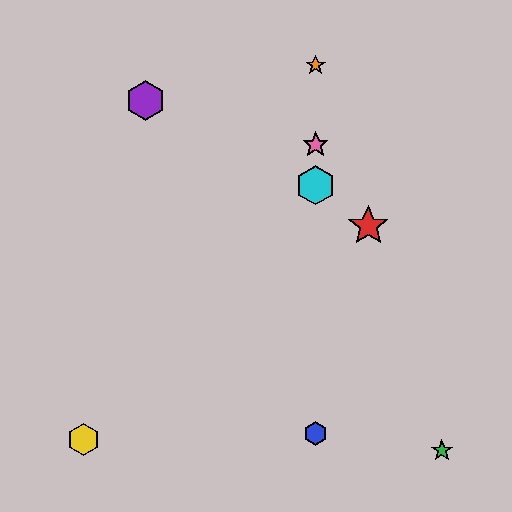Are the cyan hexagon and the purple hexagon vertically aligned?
No, the cyan hexagon is at x≈316 and the purple hexagon is at x≈145.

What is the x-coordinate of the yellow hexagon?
The yellow hexagon is at x≈84.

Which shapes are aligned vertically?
The blue hexagon, the orange star, the cyan hexagon, the pink star are aligned vertically.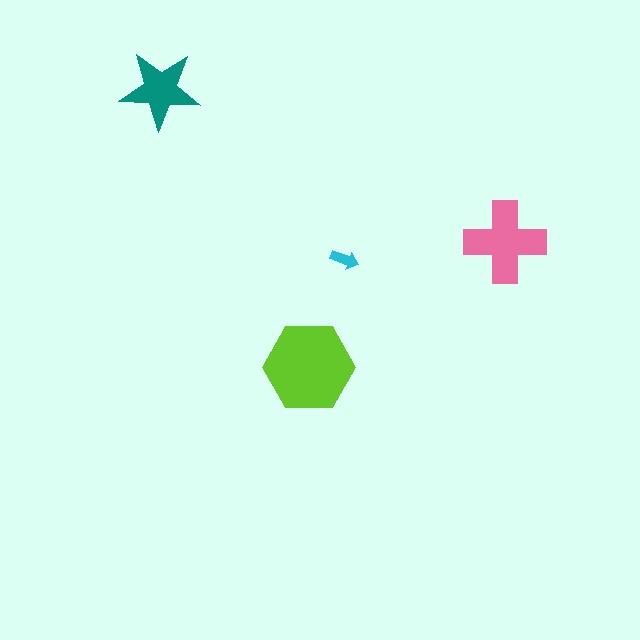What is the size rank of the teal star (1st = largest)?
3rd.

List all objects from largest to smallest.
The lime hexagon, the pink cross, the teal star, the cyan arrow.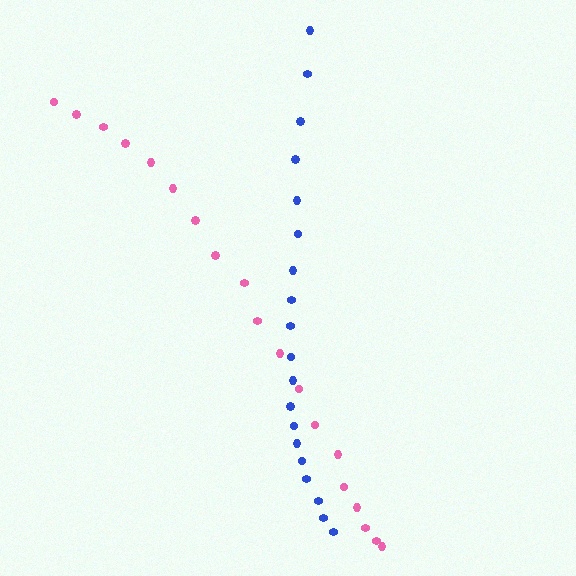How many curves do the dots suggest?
There are 2 distinct paths.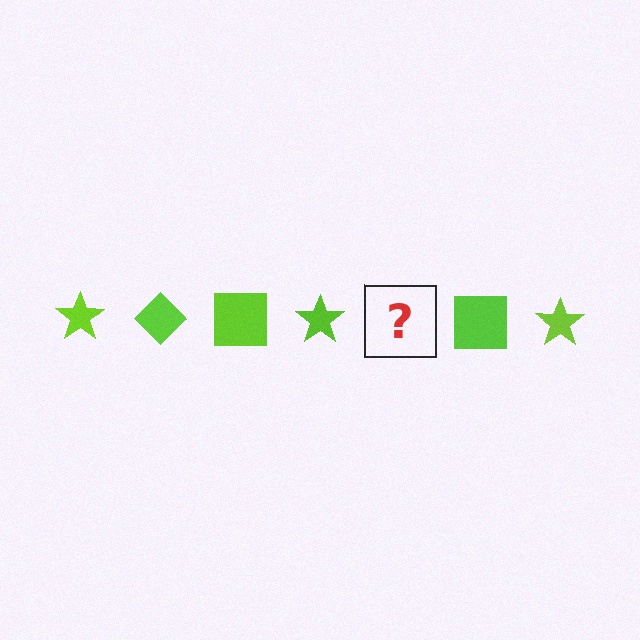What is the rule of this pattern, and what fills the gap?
The rule is that the pattern cycles through star, diamond, square shapes in lime. The gap should be filled with a lime diamond.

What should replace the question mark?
The question mark should be replaced with a lime diamond.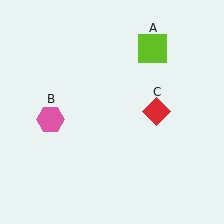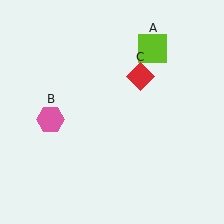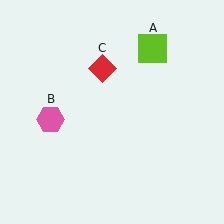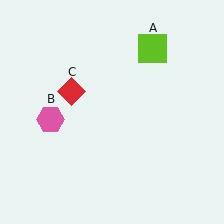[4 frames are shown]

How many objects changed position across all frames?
1 object changed position: red diamond (object C).